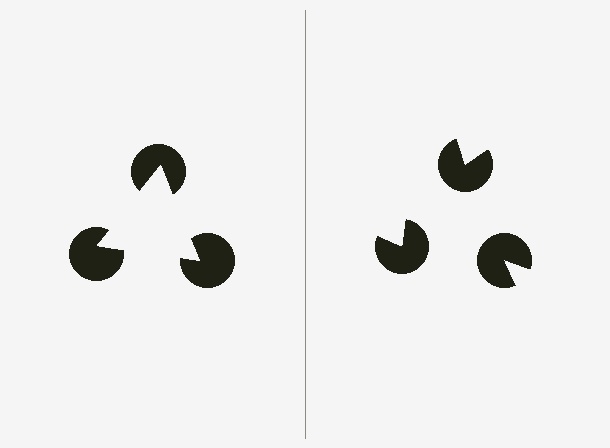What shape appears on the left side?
An illusory triangle.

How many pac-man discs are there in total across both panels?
6 — 3 on each side.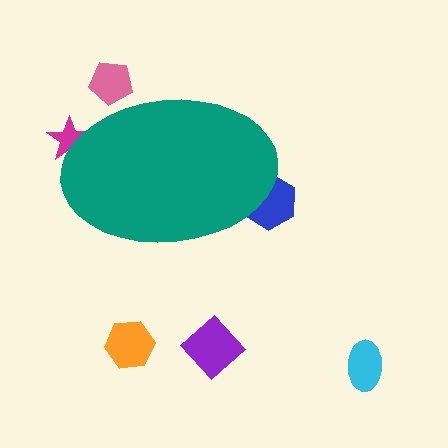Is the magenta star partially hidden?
Yes, the magenta star is partially hidden behind the teal ellipse.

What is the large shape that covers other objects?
A teal ellipse.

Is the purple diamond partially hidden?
No, the purple diamond is fully visible.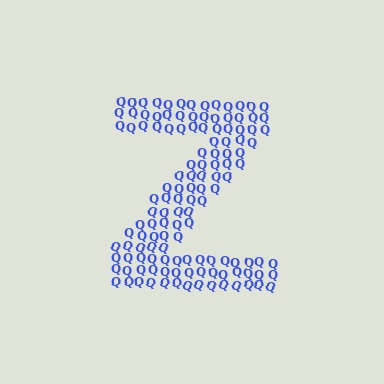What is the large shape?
The large shape is the letter Z.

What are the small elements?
The small elements are letter Q's.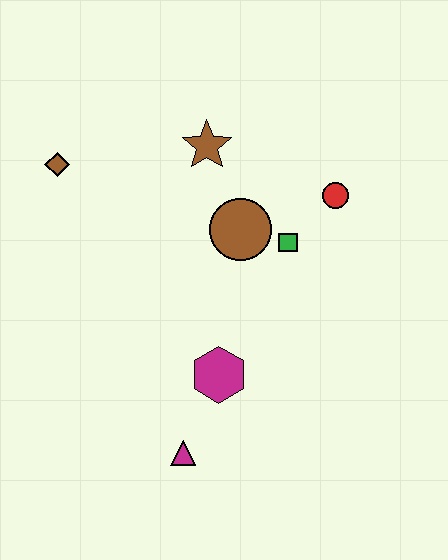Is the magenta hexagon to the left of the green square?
Yes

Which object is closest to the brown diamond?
The brown star is closest to the brown diamond.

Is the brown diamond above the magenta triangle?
Yes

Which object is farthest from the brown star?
The magenta triangle is farthest from the brown star.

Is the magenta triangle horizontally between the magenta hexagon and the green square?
No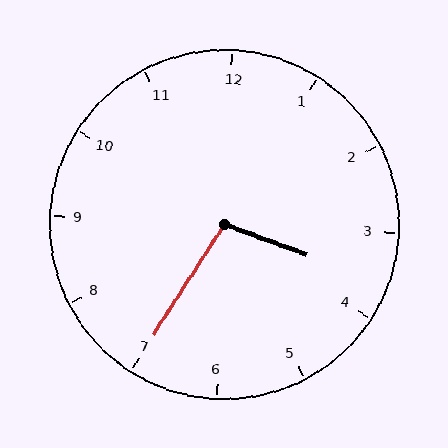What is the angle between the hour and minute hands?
Approximately 102 degrees.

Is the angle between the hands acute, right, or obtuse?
It is obtuse.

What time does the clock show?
3:35.